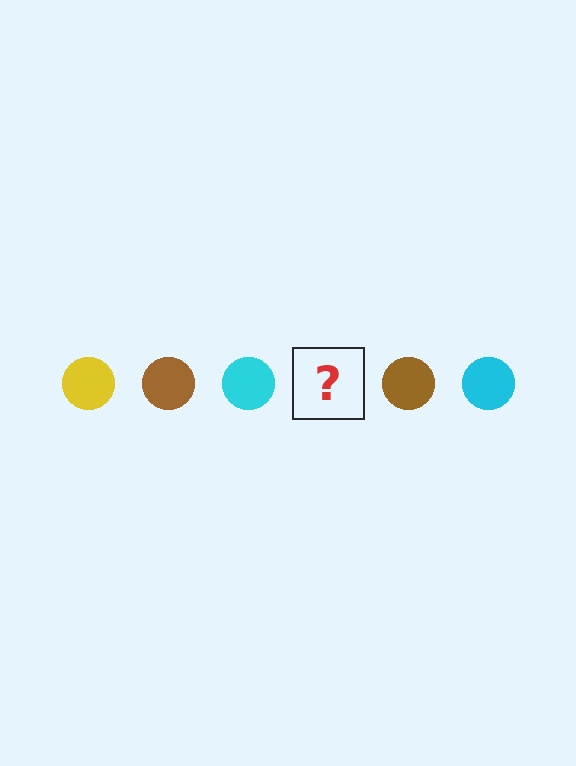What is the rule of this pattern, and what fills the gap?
The rule is that the pattern cycles through yellow, brown, cyan circles. The gap should be filled with a yellow circle.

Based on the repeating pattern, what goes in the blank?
The blank should be a yellow circle.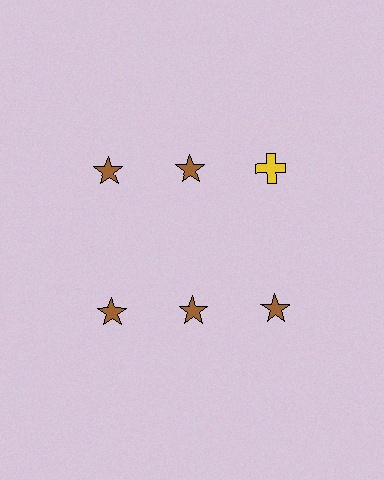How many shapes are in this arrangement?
There are 6 shapes arranged in a grid pattern.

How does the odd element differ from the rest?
It differs in both color (yellow instead of brown) and shape (cross instead of star).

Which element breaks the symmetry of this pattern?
The yellow cross in the top row, center column breaks the symmetry. All other shapes are brown stars.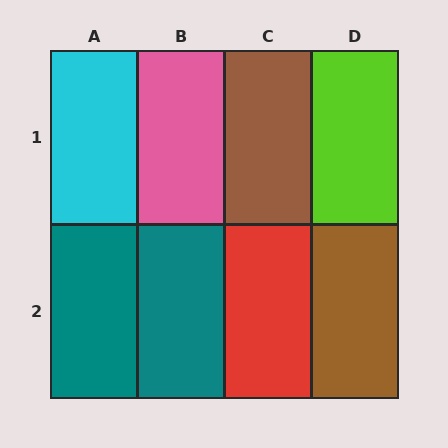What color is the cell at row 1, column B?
Pink.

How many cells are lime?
1 cell is lime.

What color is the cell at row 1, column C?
Brown.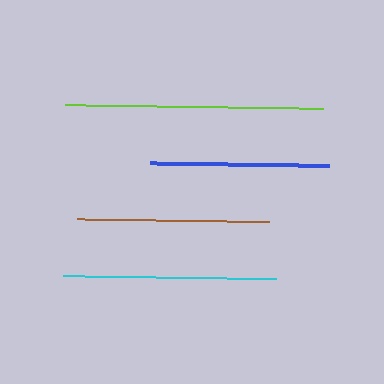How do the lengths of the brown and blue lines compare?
The brown and blue lines are approximately the same length.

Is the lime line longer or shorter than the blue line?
The lime line is longer than the blue line.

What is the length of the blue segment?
The blue segment is approximately 179 pixels long.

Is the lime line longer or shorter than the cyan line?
The lime line is longer than the cyan line.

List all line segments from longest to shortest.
From longest to shortest: lime, cyan, brown, blue.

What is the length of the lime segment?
The lime segment is approximately 258 pixels long.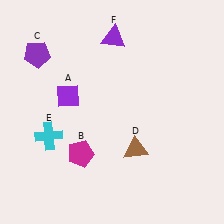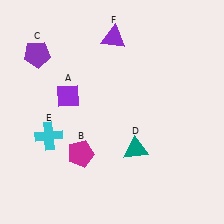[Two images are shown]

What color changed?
The triangle (D) changed from brown in Image 1 to teal in Image 2.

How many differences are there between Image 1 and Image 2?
There is 1 difference between the two images.